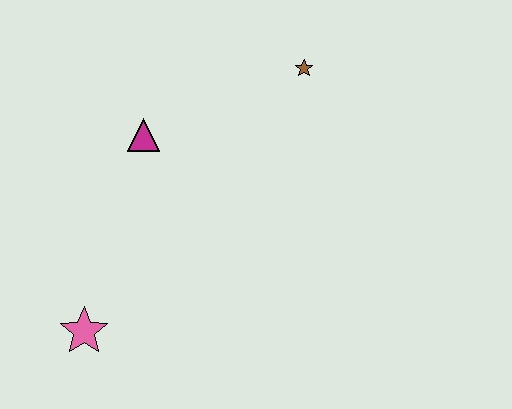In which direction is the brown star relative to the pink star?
The brown star is above the pink star.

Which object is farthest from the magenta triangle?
The pink star is farthest from the magenta triangle.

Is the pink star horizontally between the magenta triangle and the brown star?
No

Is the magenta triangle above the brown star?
No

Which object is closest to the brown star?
The magenta triangle is closest to the brown star.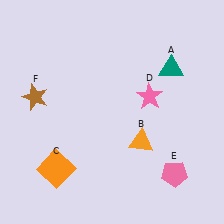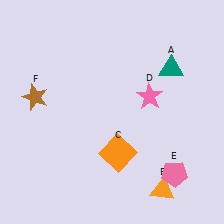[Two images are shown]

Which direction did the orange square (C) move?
The orange square (C) moved right.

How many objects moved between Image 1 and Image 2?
2 objects moved between the two images.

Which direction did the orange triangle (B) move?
The orange triangle (B) moved down.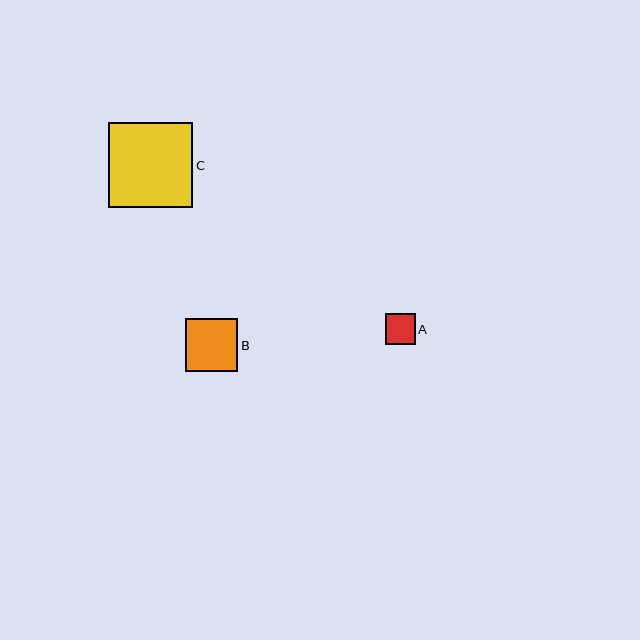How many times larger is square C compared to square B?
Square C is approximately 1.6 times the size of square B.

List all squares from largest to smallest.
From largest to smallest: C, B, A.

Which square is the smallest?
Square A is the smallest with a size of approximately 30 pixels.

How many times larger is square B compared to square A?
Square B is approximately 1.7 times the size of square A.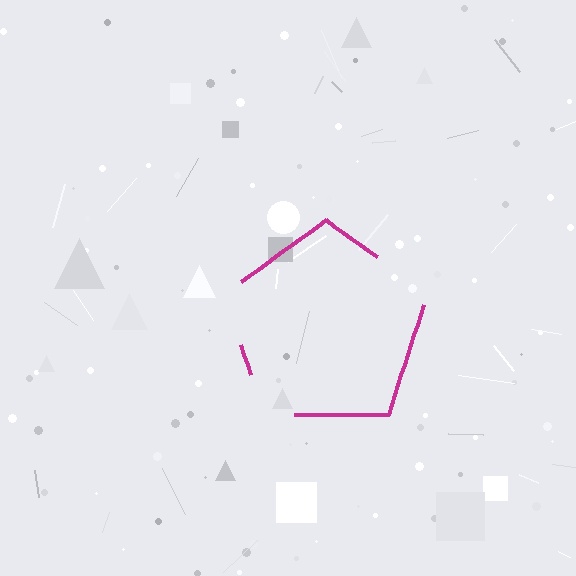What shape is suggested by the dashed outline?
The dashed outline suggests a pentagon.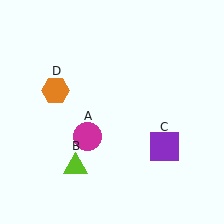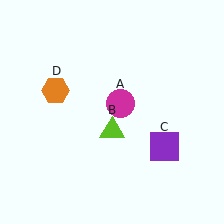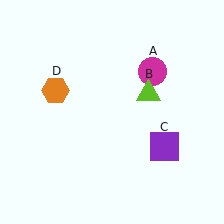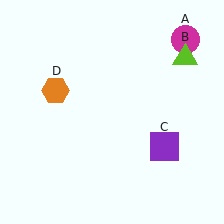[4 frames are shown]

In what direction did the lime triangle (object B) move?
The lime triangle (object B) moved up and to the right.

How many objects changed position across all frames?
2 objects changed position: magenta circle (object A), lime triangle (object B).